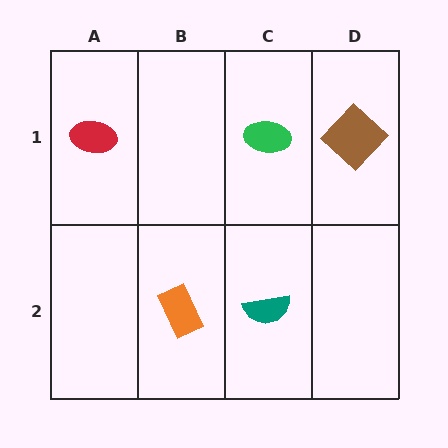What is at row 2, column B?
An orange rectangle.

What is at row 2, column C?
A teal semicircle.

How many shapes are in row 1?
3 shapes.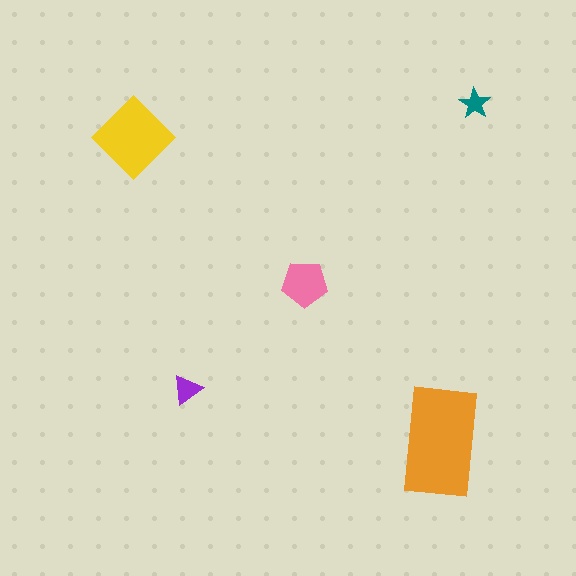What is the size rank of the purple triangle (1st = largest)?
4th.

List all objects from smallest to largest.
The teal star, the purple triangle, the pink pentagon, the yellow diamond, the orange rectangle.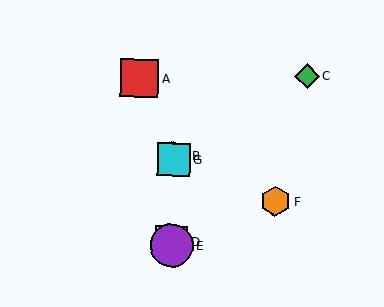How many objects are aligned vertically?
4 objects (B, D, E, G) are aligned vertically.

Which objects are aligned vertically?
Objects B, D, E, G are aligned vertically.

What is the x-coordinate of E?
Object E is at x≈172.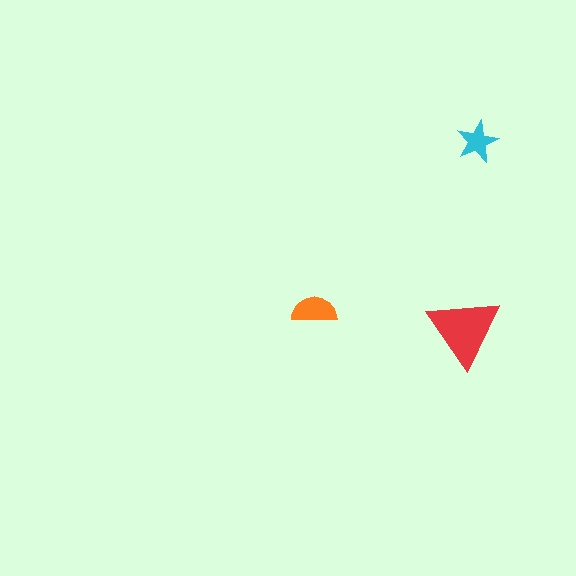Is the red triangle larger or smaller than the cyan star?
Larger.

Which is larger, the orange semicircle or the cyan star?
The orange semicircle.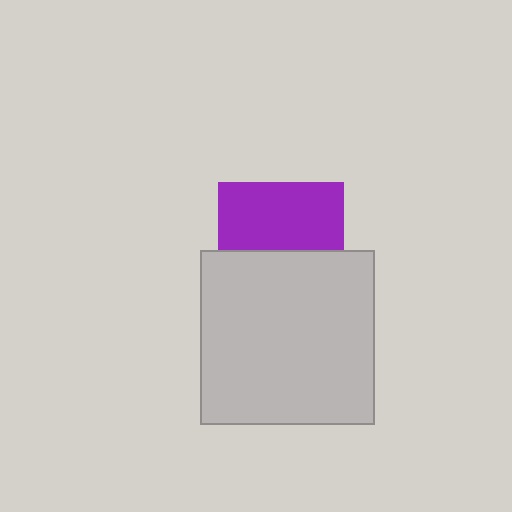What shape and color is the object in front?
The object in front is a light gray square.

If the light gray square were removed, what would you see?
You would see the complete purple square.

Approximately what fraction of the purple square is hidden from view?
Roughly 46% of the purple square is hidden behind the light gray square.